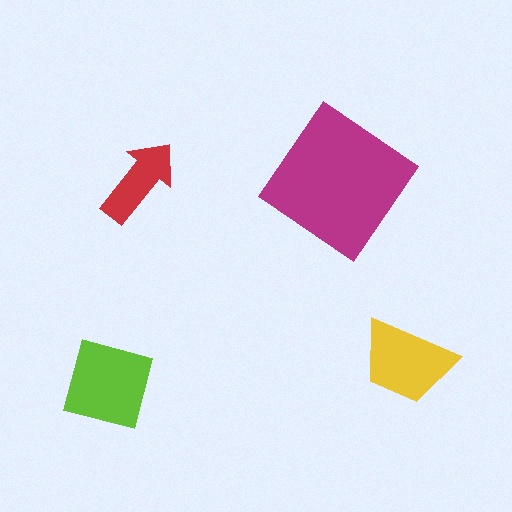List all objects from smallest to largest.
The red arrow, the yellow trapezoid, the lime square, the magenta diamond.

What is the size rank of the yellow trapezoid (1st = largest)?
3rd.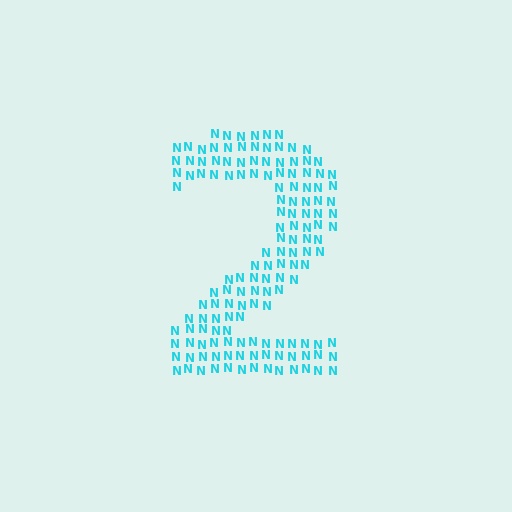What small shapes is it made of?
It is made of small letter N's.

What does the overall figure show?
The overall figure shows the digit 2.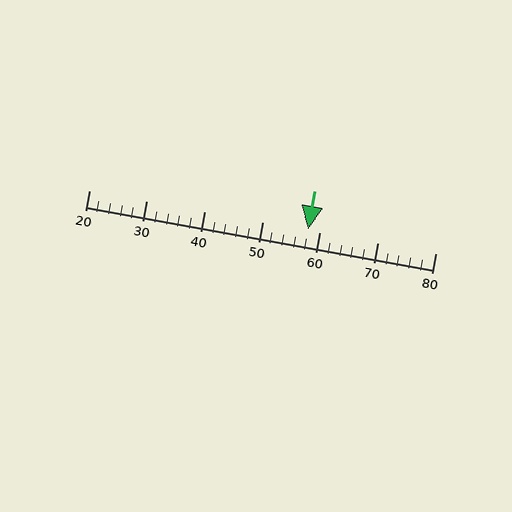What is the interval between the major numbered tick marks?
The major tick marks are spaced 10 units apart.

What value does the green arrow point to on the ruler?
The green arrow points to approximately 58.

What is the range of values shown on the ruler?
The ruler shows values from 20 to 80.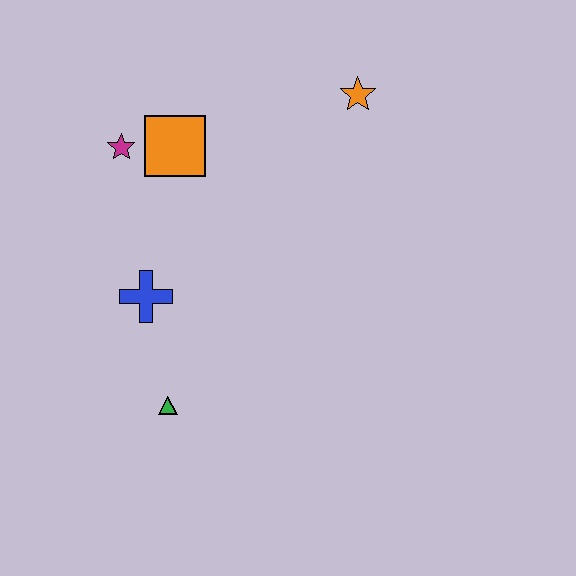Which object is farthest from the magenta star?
The green triangle is farthest from the magenta star.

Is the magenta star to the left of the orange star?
Yes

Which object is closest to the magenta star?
The orange square is closest to the magenta star.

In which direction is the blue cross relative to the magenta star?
The blue cross is below the magenta star.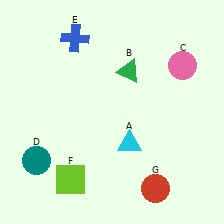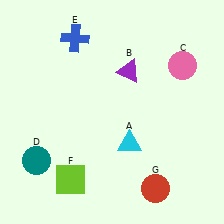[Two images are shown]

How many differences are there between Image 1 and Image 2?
There is 1 difference between the two images.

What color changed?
The triangle (B) changed from green in Image 1 to purple in Image 2.